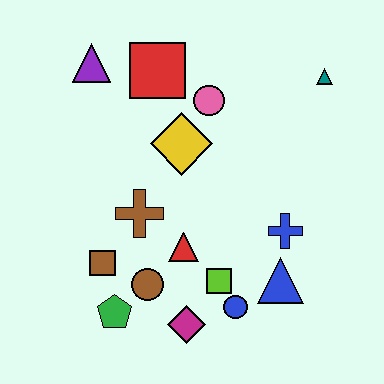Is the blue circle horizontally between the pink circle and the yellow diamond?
No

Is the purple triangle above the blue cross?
Yes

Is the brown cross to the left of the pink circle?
Yes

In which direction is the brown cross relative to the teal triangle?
The brown cross is to the left of the teal triangle.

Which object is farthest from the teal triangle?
The green pentagon is farthest from the teal triangle.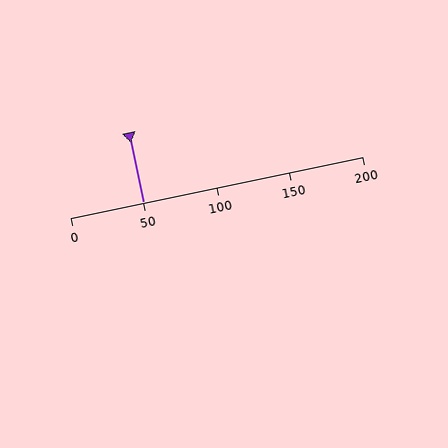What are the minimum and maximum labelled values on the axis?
The axis runs from 0 to 200.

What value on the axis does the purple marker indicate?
The marker indicates approximately 50.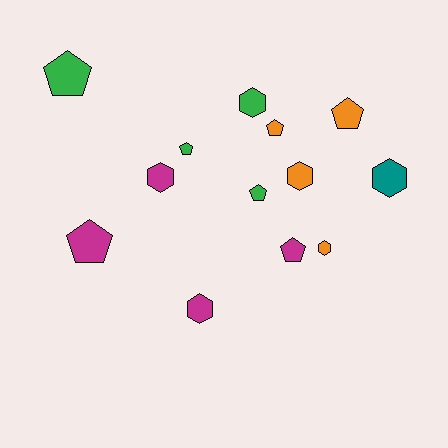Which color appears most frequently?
Magenta, with 4 objects.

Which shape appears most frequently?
Pentagon, with 7 objects.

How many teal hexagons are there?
There is 1 teal hexagon.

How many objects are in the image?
There are 13 objects.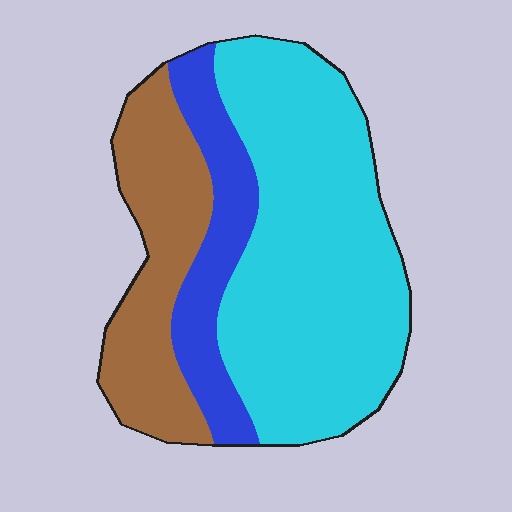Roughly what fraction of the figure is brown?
Brown takes up about one quarter (1/4) of the figure.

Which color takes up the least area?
Blue, at roughly 20%.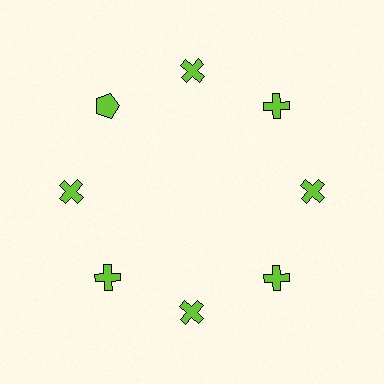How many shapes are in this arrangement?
There are 8 shapes arranged in a ring pattern.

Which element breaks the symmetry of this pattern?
The lime pentagon at roughly the 10 o'clock position breaks the symmetry. All other shapes are lime crosses.